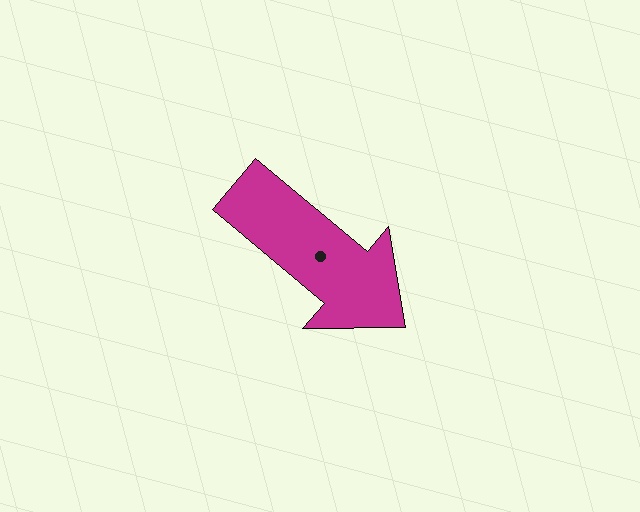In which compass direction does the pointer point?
Southeast.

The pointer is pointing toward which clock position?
Roughly 4 o'clock.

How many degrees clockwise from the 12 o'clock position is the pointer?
Approximately 130 degrees.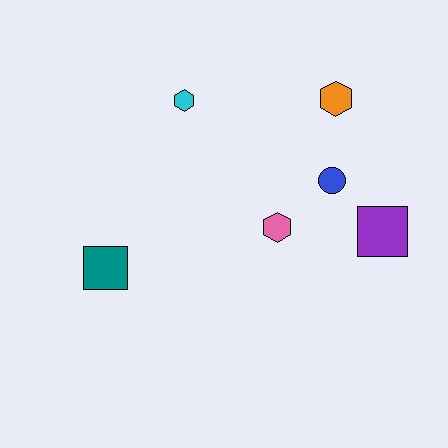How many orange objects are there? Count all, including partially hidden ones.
There is 1 orange object.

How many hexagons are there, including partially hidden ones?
There are 3 hexagons.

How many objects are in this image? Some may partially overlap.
There are 6 objects.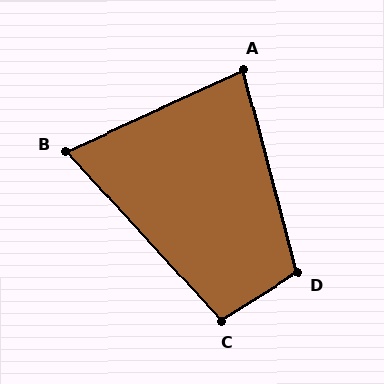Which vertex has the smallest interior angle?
B, at approximately 72 degrees.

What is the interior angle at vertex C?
Approximately 100 degrees (obtuse).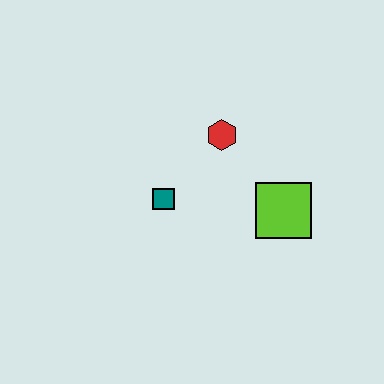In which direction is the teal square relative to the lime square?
The teal square is to the left of the lime square.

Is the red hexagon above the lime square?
Yes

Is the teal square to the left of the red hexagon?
Yes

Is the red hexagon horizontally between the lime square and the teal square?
Yes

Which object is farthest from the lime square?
The teal square is farthest from the lime square.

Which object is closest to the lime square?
The red hexagon is closest to the lime square.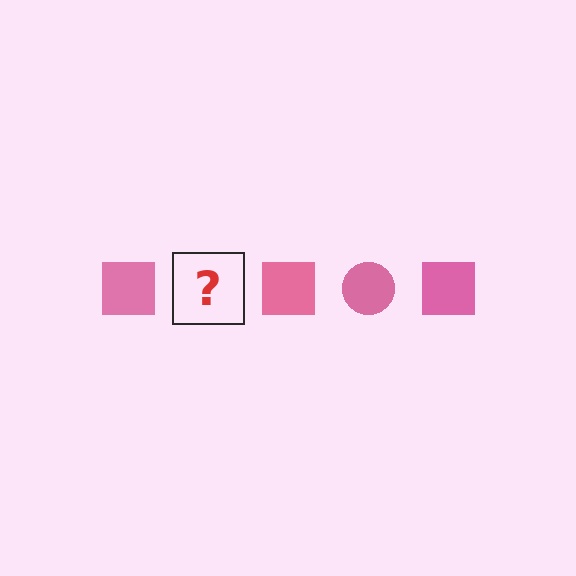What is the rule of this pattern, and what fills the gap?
The rule is that the pattern cycles through square, circle shapes in pink. The gap should be filled with a pink circle.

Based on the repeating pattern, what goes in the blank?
The blank should be a pink circle.